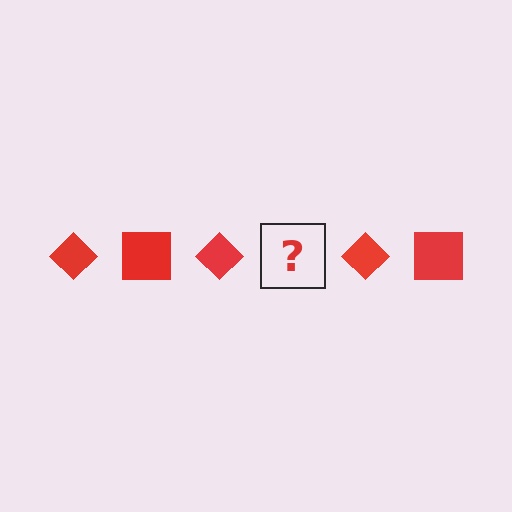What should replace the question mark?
The question mark should be replaced with a red square.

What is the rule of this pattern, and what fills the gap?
The rule is that the pattern cycles through diamond, square shapes in red. The gap should be filled with a red square.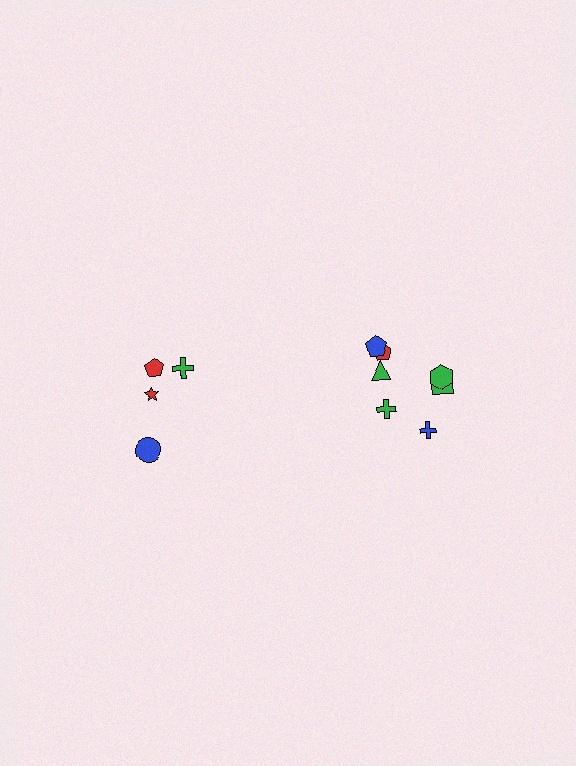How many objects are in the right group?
There are 7 objects.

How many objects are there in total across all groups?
There are 11 objects.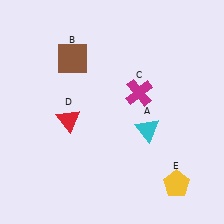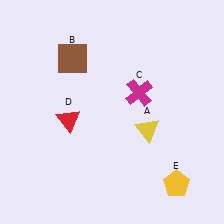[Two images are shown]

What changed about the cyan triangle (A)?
In Image 1, A is cyan. In Image 2, it changed to yellow.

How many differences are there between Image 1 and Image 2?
There is 1 difference between the two images.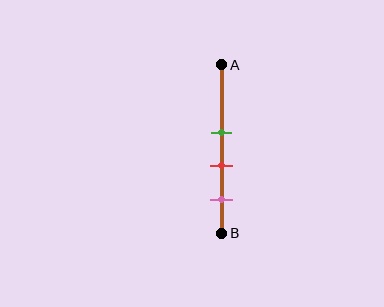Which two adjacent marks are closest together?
The green and red marks are the closest adjacent pair.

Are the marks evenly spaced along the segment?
Yes, the marks are approximately evenly spaced.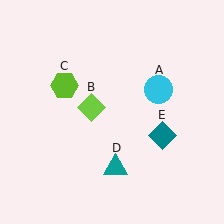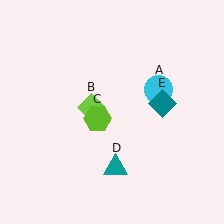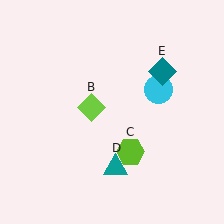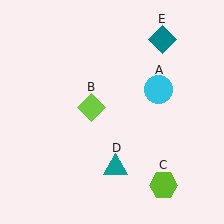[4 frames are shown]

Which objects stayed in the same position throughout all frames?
Cyan circle (object A) and lime diamond (object B) and teal triangle (object D) remained stationary.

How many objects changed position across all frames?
2 objects changed position: lime hexagon (object C), teal diamond (object E).